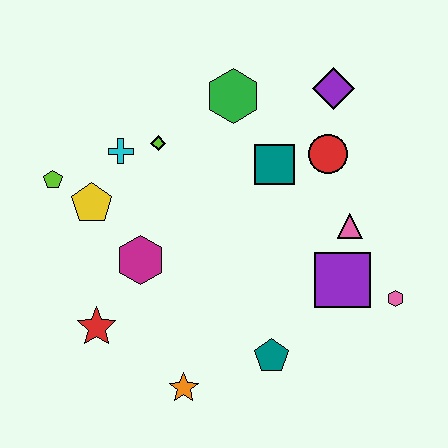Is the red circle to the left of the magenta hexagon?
No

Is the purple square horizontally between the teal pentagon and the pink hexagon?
Yes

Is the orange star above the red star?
No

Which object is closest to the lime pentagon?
The yellow pentagon is closest to the lime pentagon.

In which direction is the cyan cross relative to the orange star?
The cyan cross is above the orange star.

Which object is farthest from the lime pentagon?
The pink hexagon is farthest from the lime pentagon.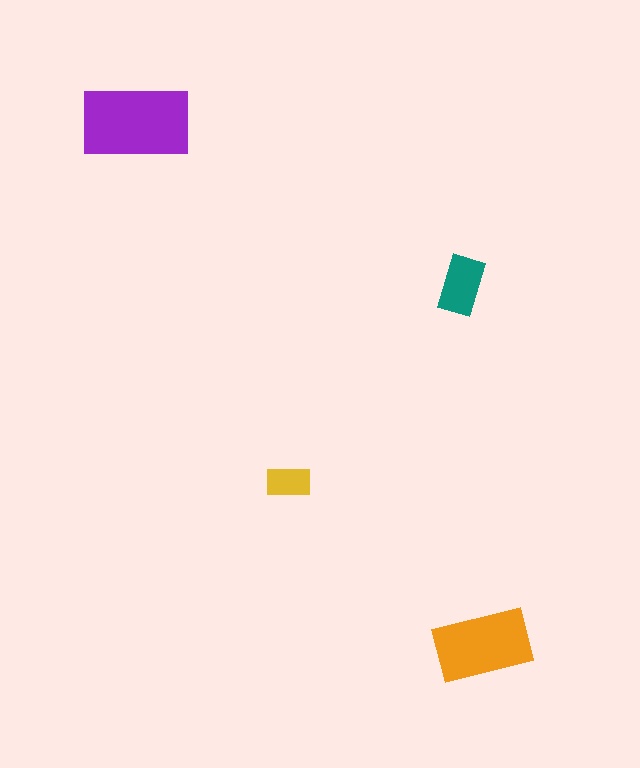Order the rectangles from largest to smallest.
the purple one, the orange one, the teal one, the yellow one.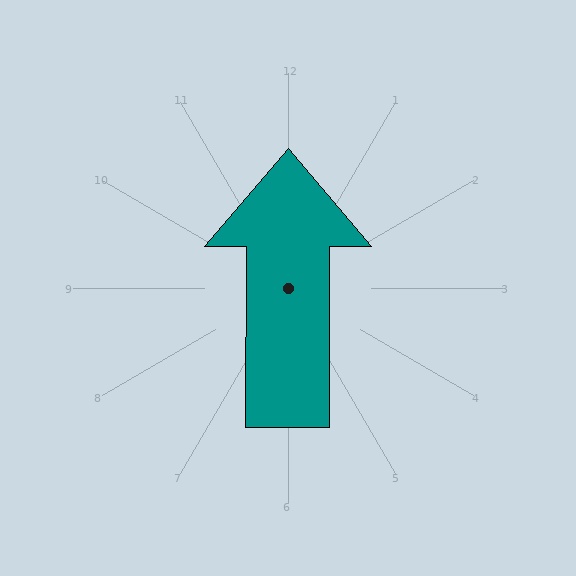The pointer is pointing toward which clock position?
Roughly 12 o'clock.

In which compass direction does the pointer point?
North.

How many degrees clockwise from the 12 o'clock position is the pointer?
Approximately 0 degrees.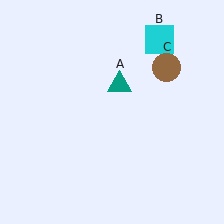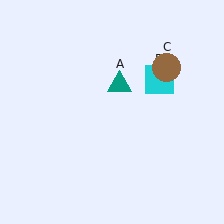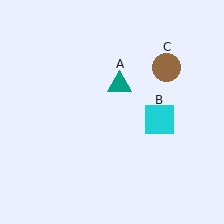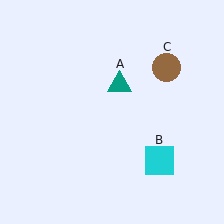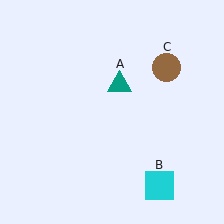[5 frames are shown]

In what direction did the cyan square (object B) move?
The cyan square (object B) moved down.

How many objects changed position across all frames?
1 object changed position: cyan square (object B).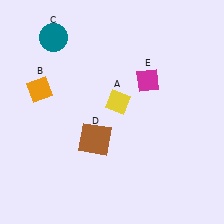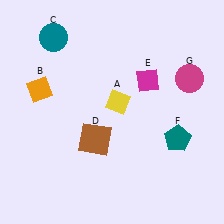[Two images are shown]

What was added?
A teal pentagon (F), a magenta circle (G) were added in Image 2.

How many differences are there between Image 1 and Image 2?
There are 2 differences between the two images.